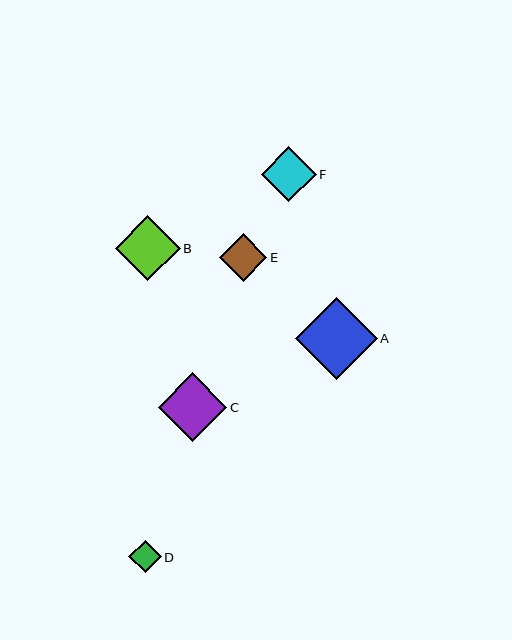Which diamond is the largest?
Diamond A is the largest with a size of approximately 82 pixels.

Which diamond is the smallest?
Diamond D is the smallest with a size of approximately 33 pixels.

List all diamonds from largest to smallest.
From largest to smallest: A, C, B, F, E, D.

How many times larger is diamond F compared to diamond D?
Diamond F is approximately 1.7 times the size of diamond D.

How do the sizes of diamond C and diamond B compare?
Diamond C and diamond B are approximately the same size.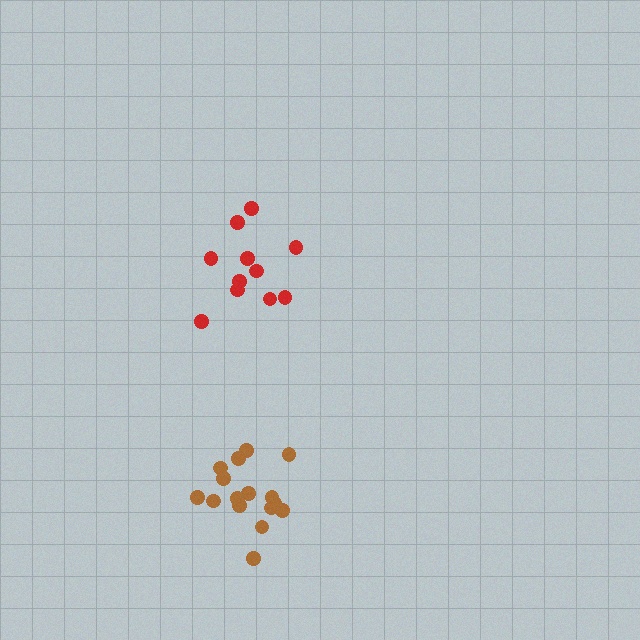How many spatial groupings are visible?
There are 2 spatial groupings.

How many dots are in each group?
Group 1: 16 dots, Group 2: 11 dots (27 total).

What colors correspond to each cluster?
The clusters are colored: brown, red.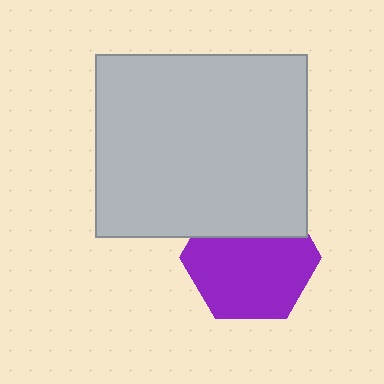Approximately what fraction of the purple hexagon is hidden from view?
Roughly 30% of the purple hexagon is hidden behind the light gray rectangle.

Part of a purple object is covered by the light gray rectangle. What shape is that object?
It is a hexagon.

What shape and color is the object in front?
The object in front is a light gray rectangle.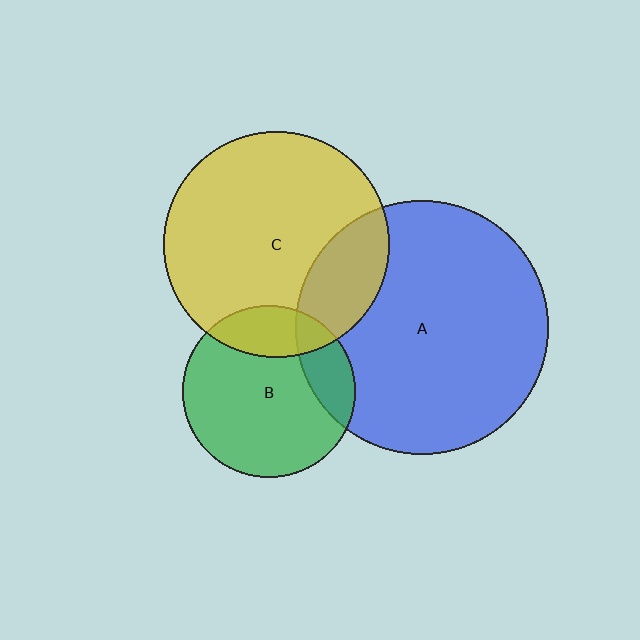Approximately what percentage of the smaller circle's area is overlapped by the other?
Approximately 20%.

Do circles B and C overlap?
Yes.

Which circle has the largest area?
Circle A (blue).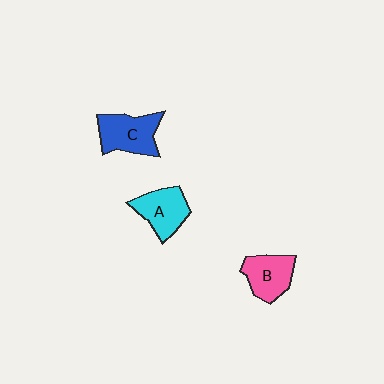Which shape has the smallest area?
Shape B (pink).